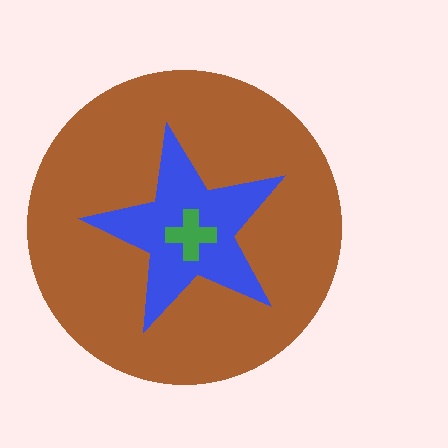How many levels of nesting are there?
3.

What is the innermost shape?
The green cross.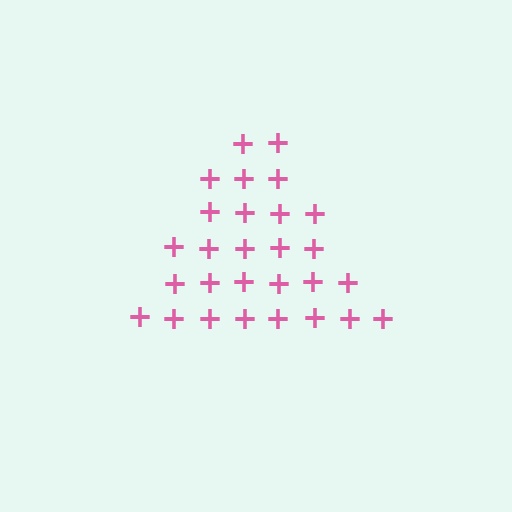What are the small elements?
The small elements are plus signs.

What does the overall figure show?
The overall figure shows a triangle.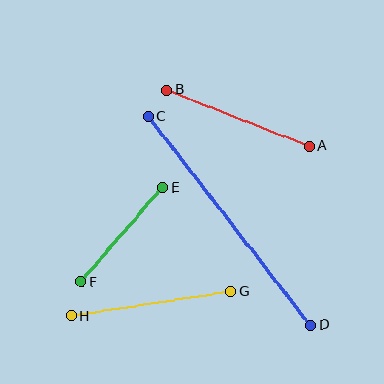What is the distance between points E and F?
The distance is approximately 125 pixels.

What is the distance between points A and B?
The distance is approximately 153 pixels.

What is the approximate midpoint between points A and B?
The midpoint is at approximately (238, 118) pixels.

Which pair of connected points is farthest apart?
Points C and D are farthest apart.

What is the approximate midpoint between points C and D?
The midpoint is at approximately (229, 221) pixels.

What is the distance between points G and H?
The distance is approximately 161 pixels.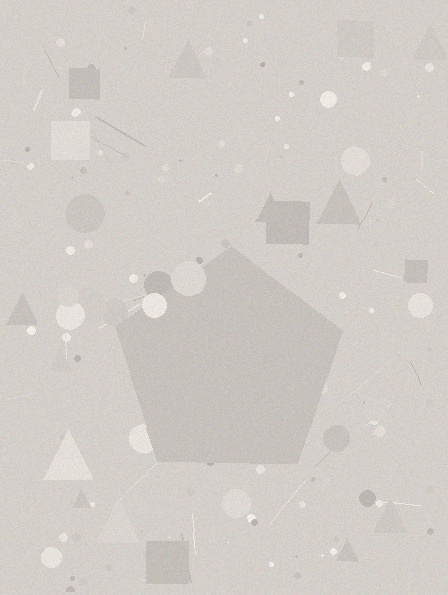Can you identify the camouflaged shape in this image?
The camouflaged shape is a pentagon.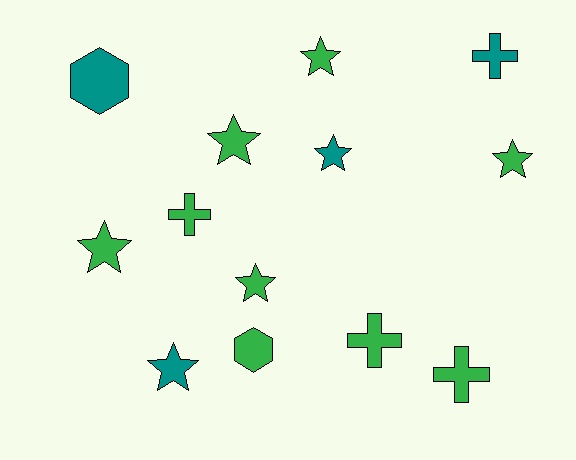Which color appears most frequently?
Green, with 9 objects.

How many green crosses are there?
There are 3 green crosses.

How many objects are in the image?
There are 13 objects.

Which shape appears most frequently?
Star, with 7 objects.